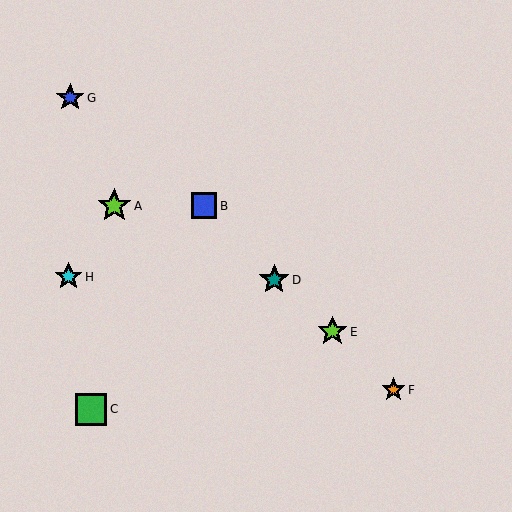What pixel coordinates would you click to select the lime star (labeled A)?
Click at (114, 206) to select the lime star A.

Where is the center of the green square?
The center of the green square is at (91, 409).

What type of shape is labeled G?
Shape G is a blue star.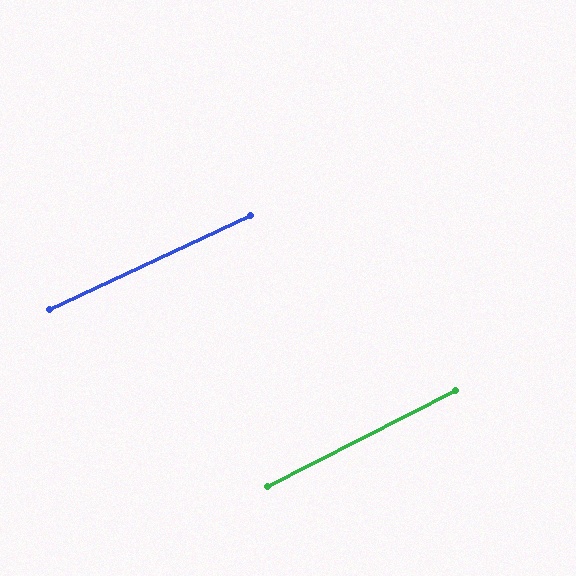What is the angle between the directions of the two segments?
Approximately 2 degrees.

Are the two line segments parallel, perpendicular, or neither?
Parallel — their directions differ by only 2.0°.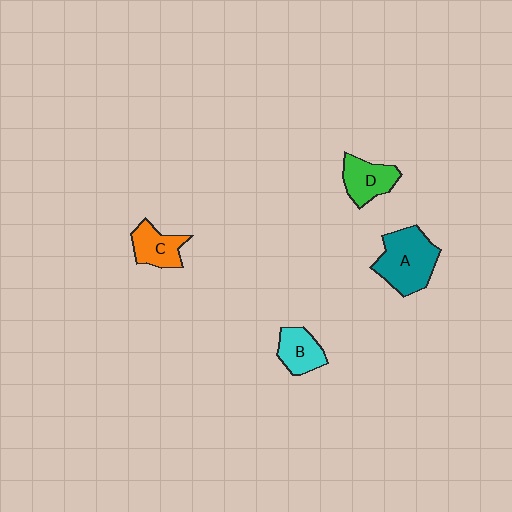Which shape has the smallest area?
Shape B (cyan).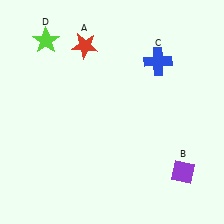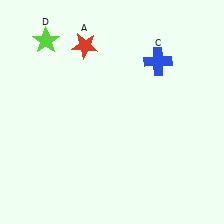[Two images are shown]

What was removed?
The purple diamond (B) was removed in Image 2.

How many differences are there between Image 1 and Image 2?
There is 1 difference between the two images.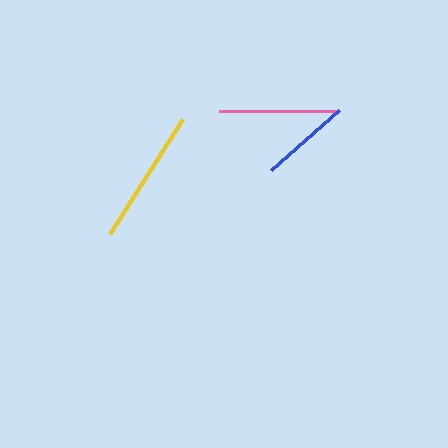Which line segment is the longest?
The yellow line is the longest at approximately 137 pixels.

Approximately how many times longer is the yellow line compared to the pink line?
The yellow line is approximately 1.2 times the length of the pink line.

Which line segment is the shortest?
The blue line is the shortest at approximately 91 pixels.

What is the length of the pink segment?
The pink segment is approximately 118 pixels long.